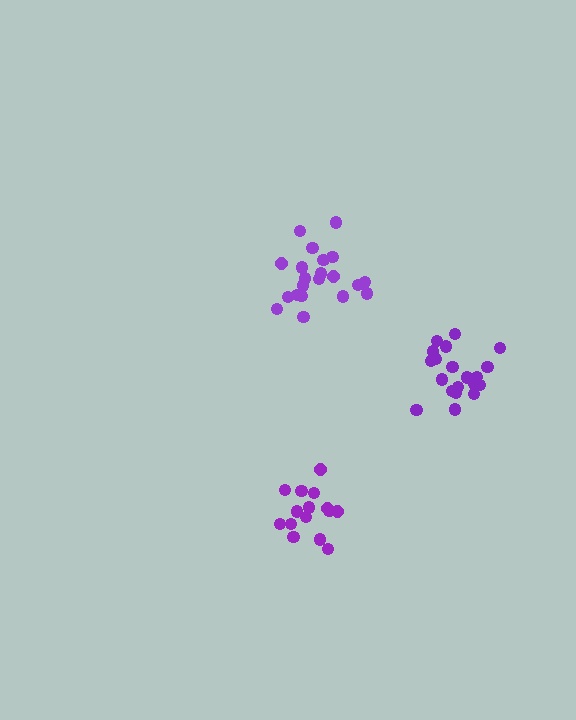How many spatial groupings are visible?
There are 3 spatial groupings.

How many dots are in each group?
Group 1: 15 dots, Group 2: 21 dots, Group 3: 21 dots (57 total).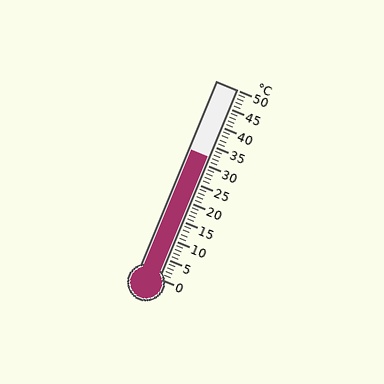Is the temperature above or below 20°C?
The temperature is above 20°C.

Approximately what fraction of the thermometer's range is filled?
The thermometer is filled to approximately 65% of its range.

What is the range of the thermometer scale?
The thermometer scale ranges from 0°C to 50°C.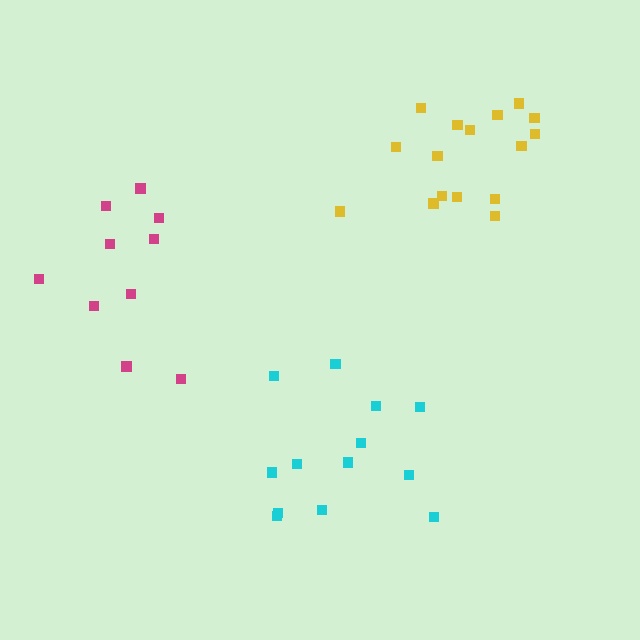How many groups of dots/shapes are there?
There are 3 groups.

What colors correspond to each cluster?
The clusters are colored: cyan, magenta, yellow.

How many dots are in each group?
Group 1: 13 dots, Group 2: 10 dots, Group 3: 16 dots (39 total).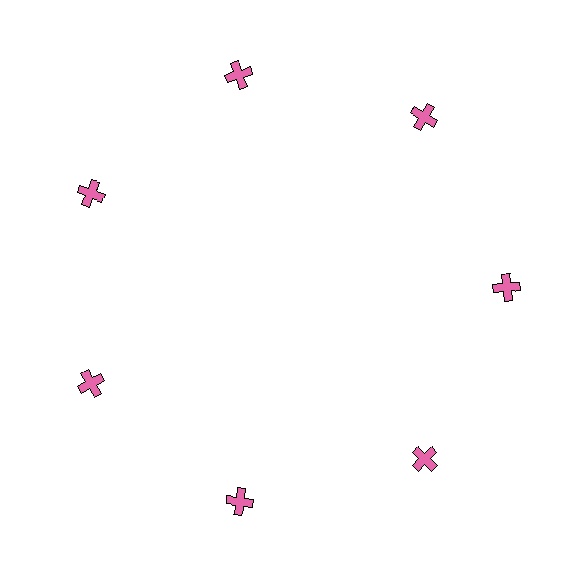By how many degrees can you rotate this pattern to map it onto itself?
The pattern maps onto itself every 51 degrees of rotation.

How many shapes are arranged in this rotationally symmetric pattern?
There are 7 shapes, arranged in 7 groups of 1.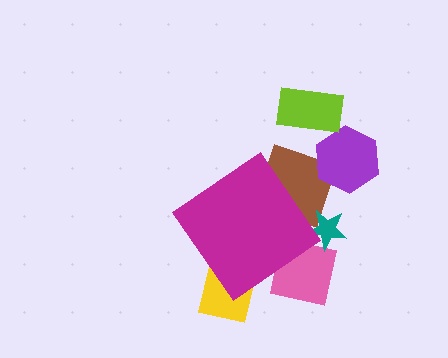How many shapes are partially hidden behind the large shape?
4 shapes are partially hidden.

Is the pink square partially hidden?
Yes, the pink square is partially hidden behind the magenta diamond.